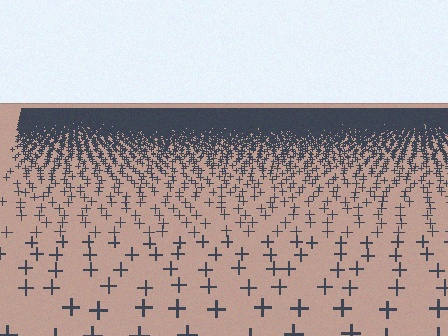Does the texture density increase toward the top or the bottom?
Density increases toward the top.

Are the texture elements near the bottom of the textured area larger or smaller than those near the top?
Larger. Near the bottom, elements are closer to the viewer and appear at a bigger on-screen size.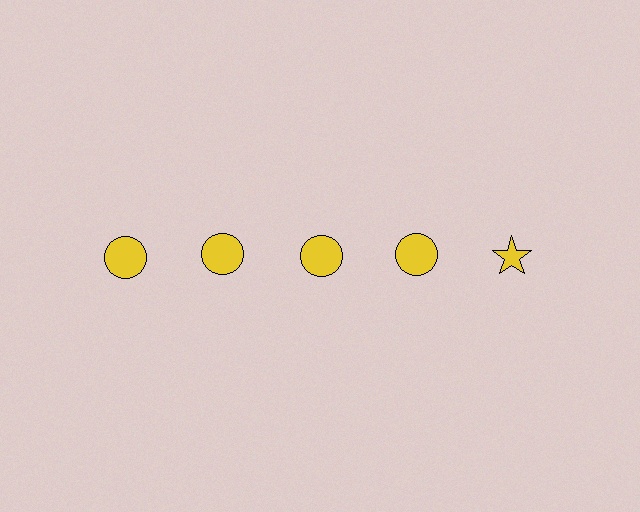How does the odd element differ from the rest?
It has a different shape: star instead of circle.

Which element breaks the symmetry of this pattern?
The yellow star in the top row, rightmost column breaks the symmetry. All other shapes are yellow circles.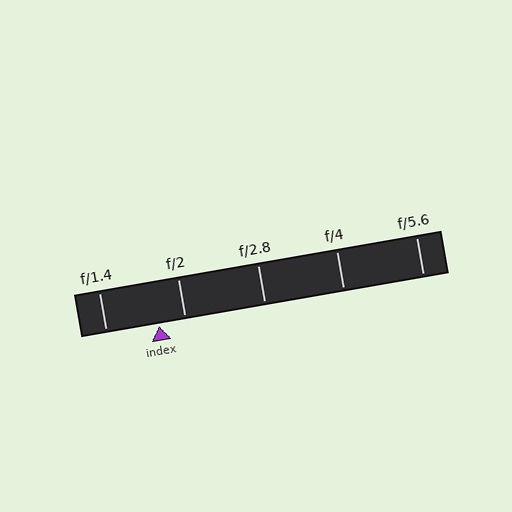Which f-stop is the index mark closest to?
The index mark is closest to f/2.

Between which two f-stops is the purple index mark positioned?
The index mark is between f/1.4 and f/2.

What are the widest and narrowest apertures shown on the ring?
The widest aperture shown is f/1.4 and the narrowest is f/5.6.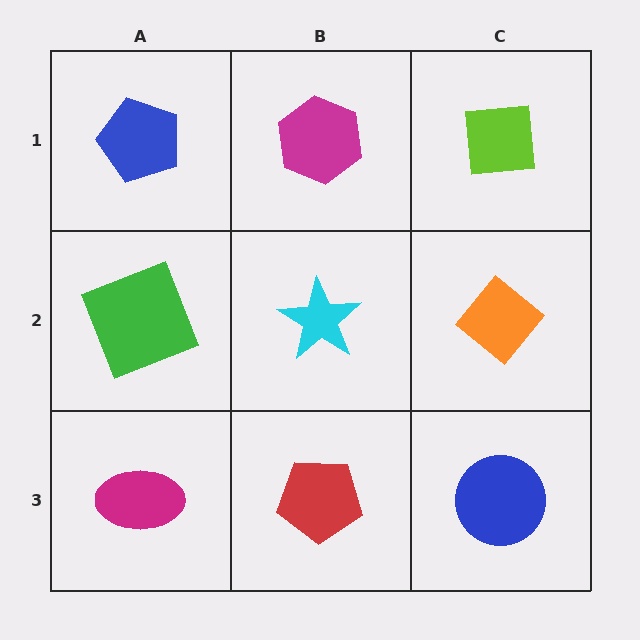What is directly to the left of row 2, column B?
A green square.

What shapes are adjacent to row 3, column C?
An orange diamond (row 2, column C), a red pentagon (row 3, column B).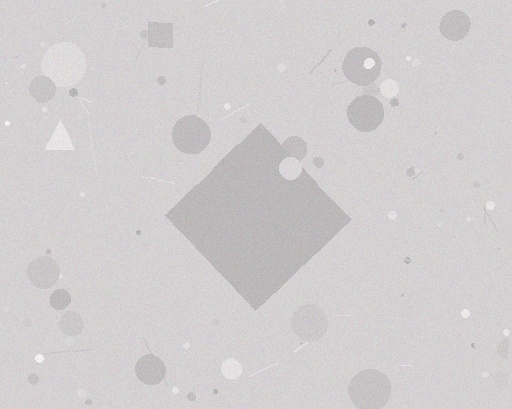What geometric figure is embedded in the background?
A diamond is embedded in the background.